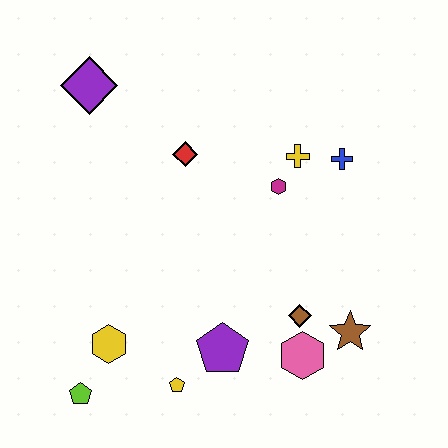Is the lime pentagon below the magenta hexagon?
Yes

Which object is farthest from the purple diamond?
The brown star is farthest from the purple diamond.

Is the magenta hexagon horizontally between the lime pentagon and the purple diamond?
No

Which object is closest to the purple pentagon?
The yellow pentagon is closest to the purple pentagon.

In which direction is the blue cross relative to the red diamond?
The blue cross is to the right of the red diamond.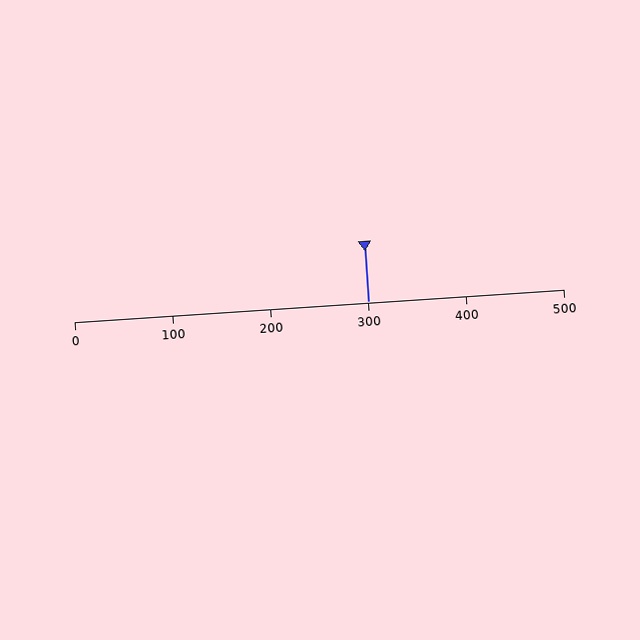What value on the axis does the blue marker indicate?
The marker indicates approximately 300.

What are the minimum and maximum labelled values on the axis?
The axis runs from 0 to 500.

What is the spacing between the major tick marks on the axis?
The major ticks are spaced 100 apart.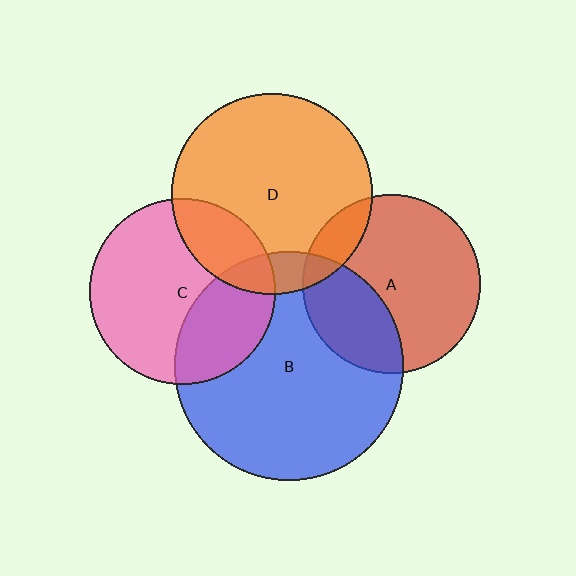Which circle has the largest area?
Circle B (blue).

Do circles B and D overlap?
Yes.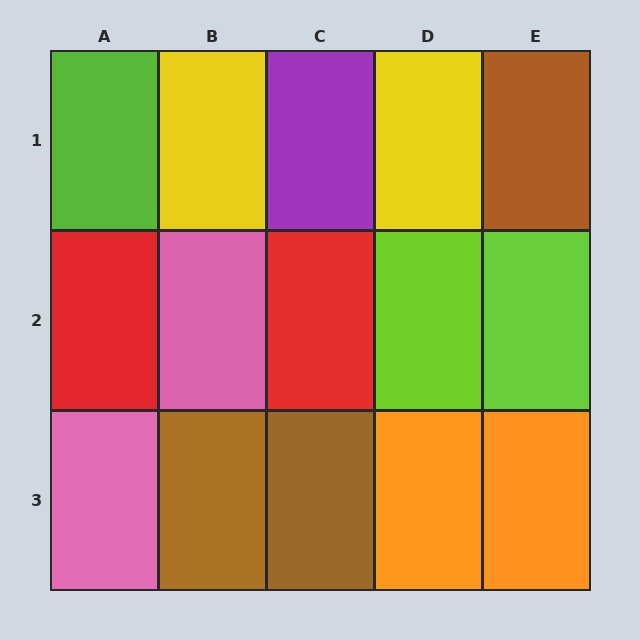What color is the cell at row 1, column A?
Lime.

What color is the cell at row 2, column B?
Pink.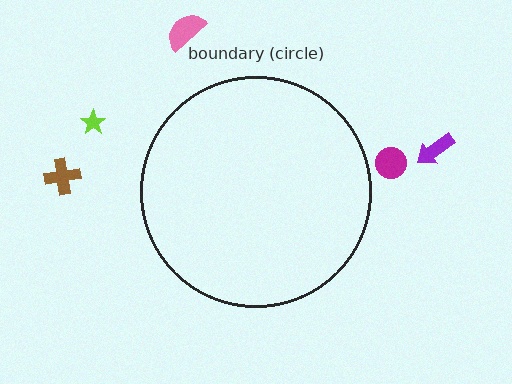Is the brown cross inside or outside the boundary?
Outside.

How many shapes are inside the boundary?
0 inside, 5 outside.